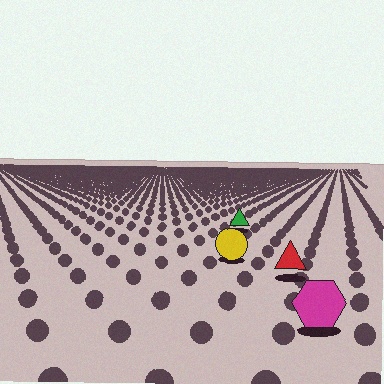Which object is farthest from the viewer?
The green triangle is farthest from the viewer. It appears smaller and the ground texture around it is denser.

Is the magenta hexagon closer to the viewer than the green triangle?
Yes. The magenta hexagon is closer — you can tell from the texture gradient: the ground texture is coarser near it.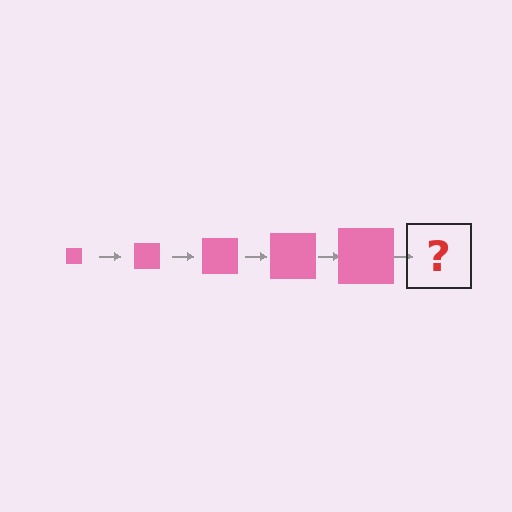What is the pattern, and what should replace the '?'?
The pattern is that the square gets progressively larger each step. The '?' should be a pink square, larger than the previous one.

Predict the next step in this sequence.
The next step is a pink square, larger than the previous one.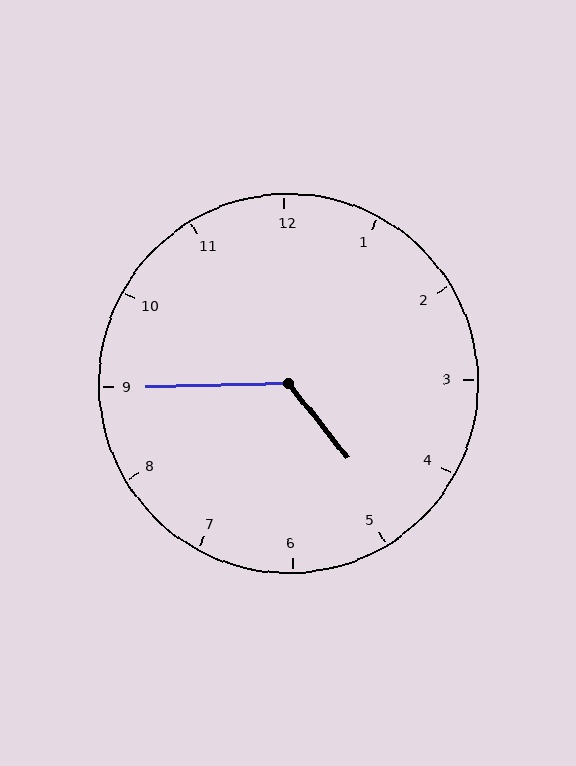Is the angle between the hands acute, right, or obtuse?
It is obtuse.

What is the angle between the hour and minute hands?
Approximately 128 degrees.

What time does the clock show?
4:45.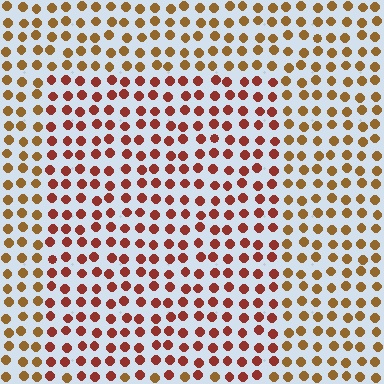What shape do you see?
I see a rectangle.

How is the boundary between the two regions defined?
The boundary is defined purely by a slight shift in hue (about 31 degrees). Spacing, size, and orientation are identical on both sides.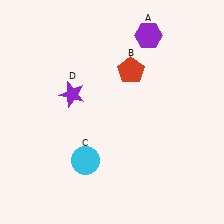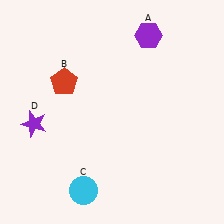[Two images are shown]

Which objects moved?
The objects that moved are: the red pentagon (B), the cyan circle (C), the purple star (D).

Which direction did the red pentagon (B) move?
The red pentagon (B) moved left.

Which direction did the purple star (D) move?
The purple star (D) moved left.